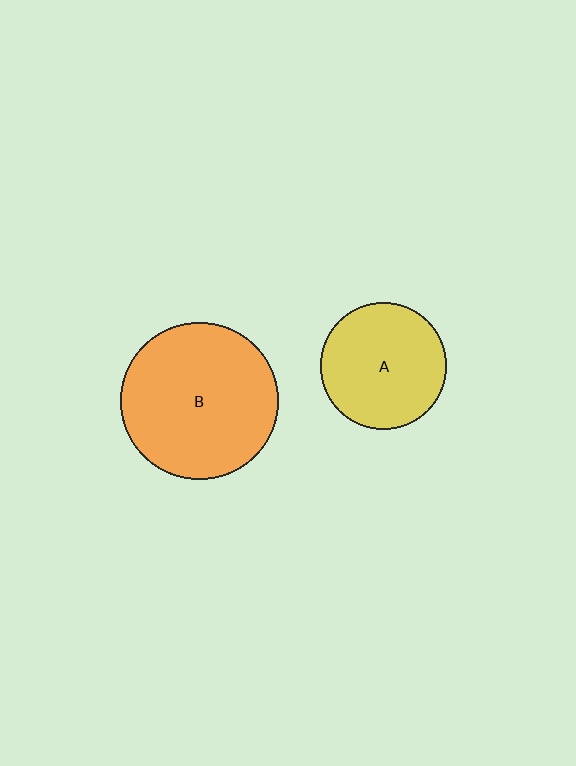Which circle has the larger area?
Circle B (orange).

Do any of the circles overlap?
No, none of the circles overlap.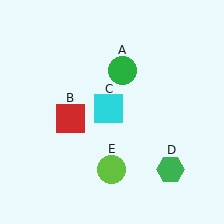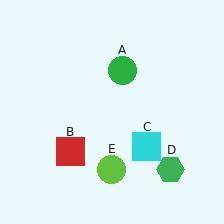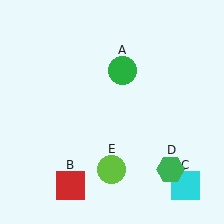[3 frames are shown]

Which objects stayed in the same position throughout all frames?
Green circle (object A) and green hexagon (object D) and lime circle (object E) remained stationary.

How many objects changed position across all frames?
2 objects changed position: red square (object B), cyan square (object C).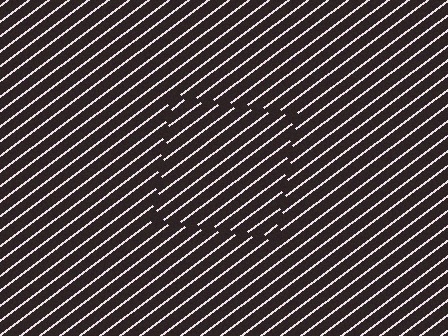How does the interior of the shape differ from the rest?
The interior of the shape contains the same grating, shifted by half a period — the contour is defined by the phase discontinuity where line-ends from the inner and outer gratings abut.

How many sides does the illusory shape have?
4 sides — the line-ends trace a square.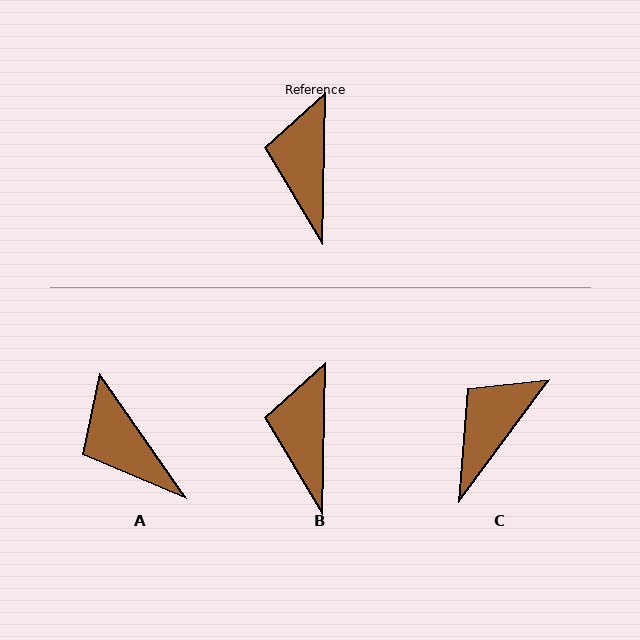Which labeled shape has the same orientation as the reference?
B.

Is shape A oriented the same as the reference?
No, it is off by about 36 degrees.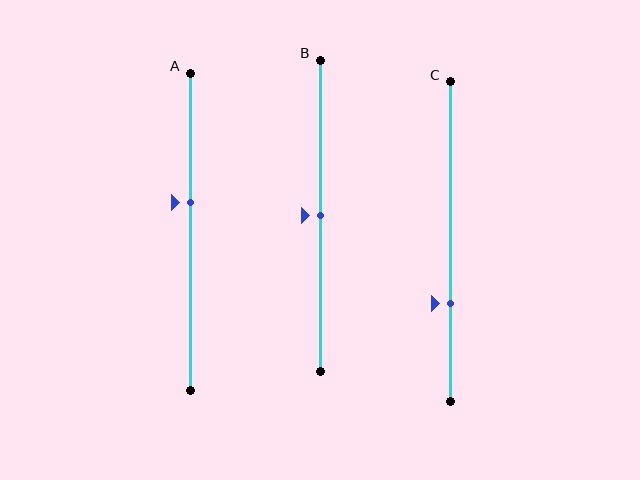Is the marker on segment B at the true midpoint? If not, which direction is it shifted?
Yes, the marker on segment B is at the true midpoint.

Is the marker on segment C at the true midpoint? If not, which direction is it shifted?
No, the marker on segment C is shifted downward by about 19% of the segment length.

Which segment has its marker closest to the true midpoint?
Segment B has its marker closest to the true midpoint.